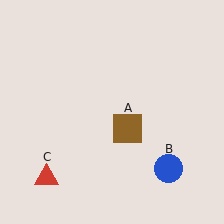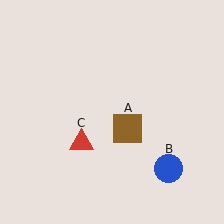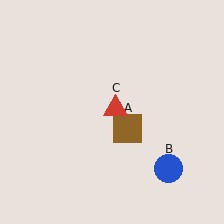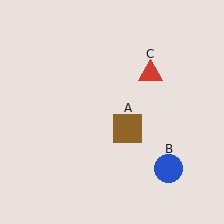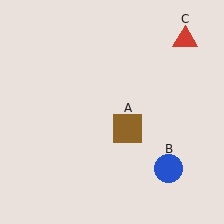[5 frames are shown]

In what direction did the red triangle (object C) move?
The red triangle (object C) moved up and to the right.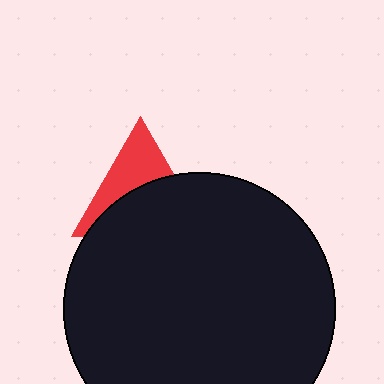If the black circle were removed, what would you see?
You would see the complete red triangle.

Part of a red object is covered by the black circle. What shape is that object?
It is a triangle.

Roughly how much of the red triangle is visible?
A small part of it is visible (roughly 43%).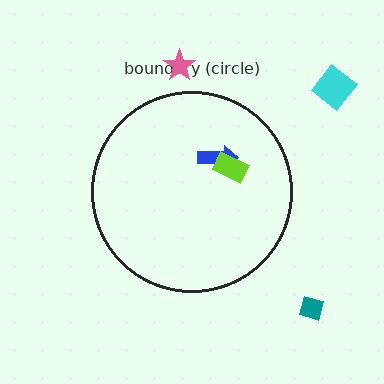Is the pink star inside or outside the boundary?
Outside.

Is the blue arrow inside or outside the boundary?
Inside.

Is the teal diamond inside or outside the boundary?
Outside.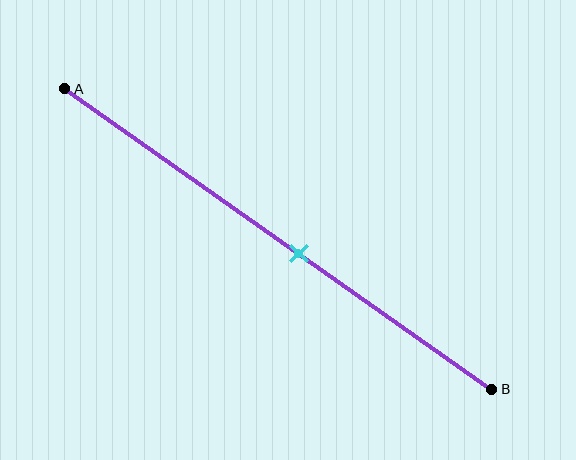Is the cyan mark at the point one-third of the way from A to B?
No, the mark is at about 55% from A, not at the 33% one-third point.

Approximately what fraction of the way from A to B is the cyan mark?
The cyan mark is approximately 55% of the way from A to B.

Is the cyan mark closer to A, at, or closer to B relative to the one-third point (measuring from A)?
The cyan mark is closer to point B than the one-third point of segment AB.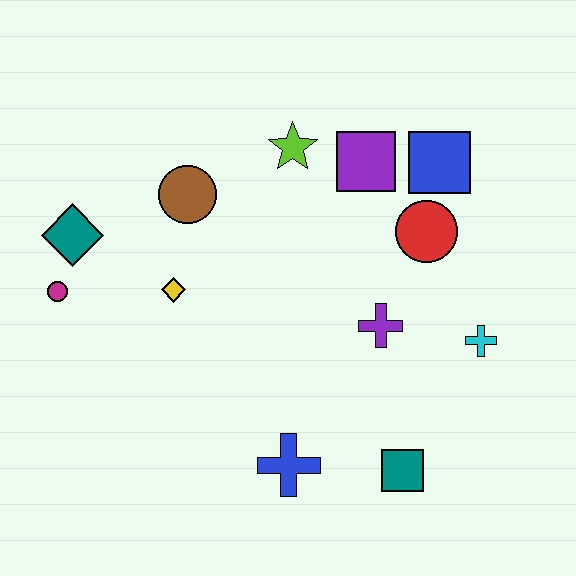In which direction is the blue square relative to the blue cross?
The blue square is above the blue cross.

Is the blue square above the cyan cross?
Yes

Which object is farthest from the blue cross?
The blue square is farthest from the blue cross.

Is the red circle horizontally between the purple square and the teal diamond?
No